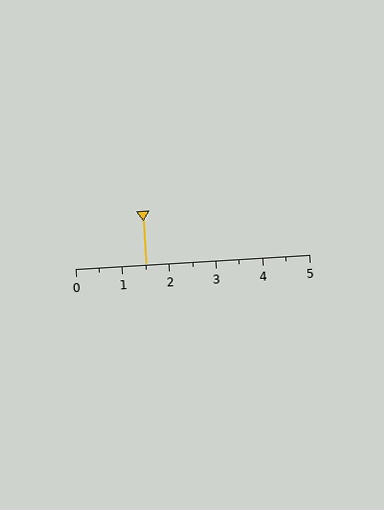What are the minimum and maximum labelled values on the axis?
The axis runs from 0 to 5.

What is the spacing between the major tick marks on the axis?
The major ticks are spaced 1 apart.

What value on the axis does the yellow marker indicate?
The marker indicates approximately 1.5.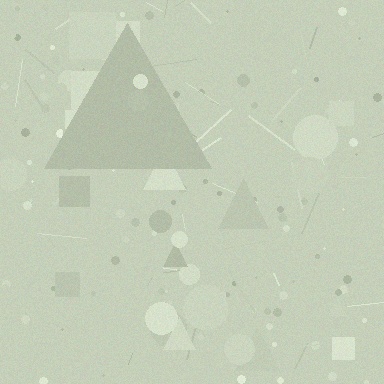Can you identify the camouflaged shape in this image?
The camouflaged shape is a triangle.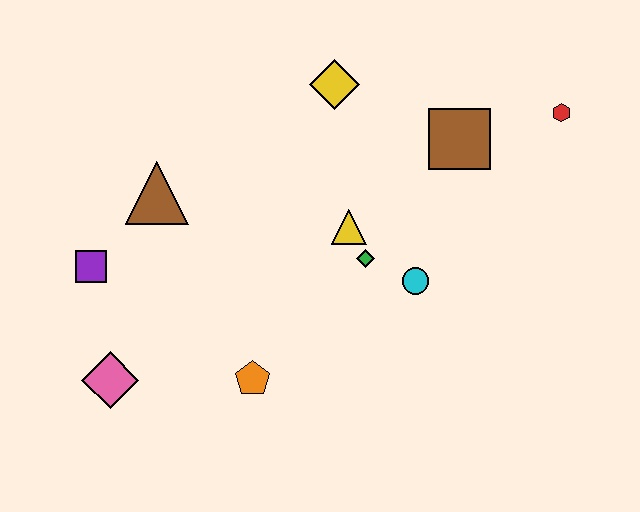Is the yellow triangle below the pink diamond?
No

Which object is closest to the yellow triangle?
The green diamond is closest to the yellow triangle.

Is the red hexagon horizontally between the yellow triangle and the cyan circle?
No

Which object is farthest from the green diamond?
The pink diamond is farthest from the green diamond.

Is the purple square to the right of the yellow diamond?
No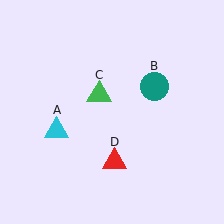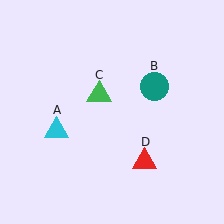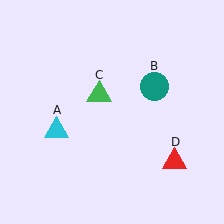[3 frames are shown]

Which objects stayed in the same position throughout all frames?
Cyan triangle (object A) and teal circle (object B) and green triangle (object C) remained stationary.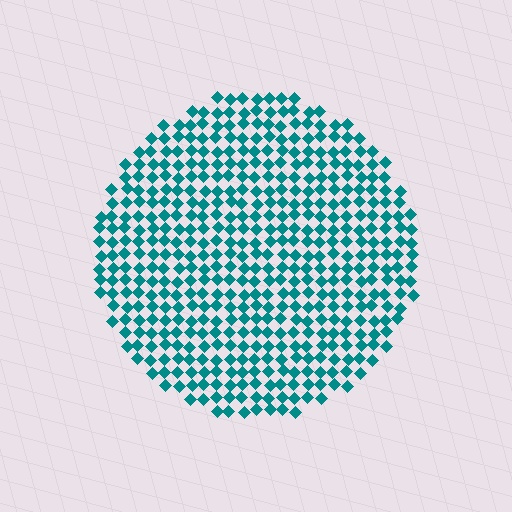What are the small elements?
The small elements are diamonds.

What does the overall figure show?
The overall figure shows a circle.